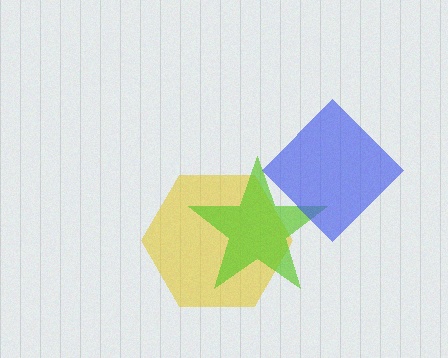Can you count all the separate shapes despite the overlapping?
Yes, there are 3 separate shapes.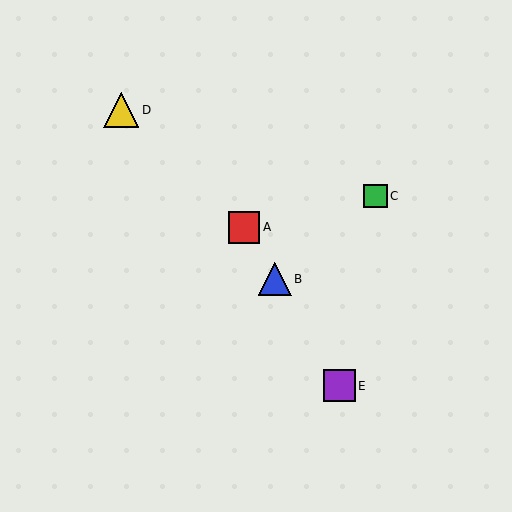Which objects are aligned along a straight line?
Objects A, B, E are aligned along a straight line.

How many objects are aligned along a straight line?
3 objects (A, B, E) are aligned along a straight line.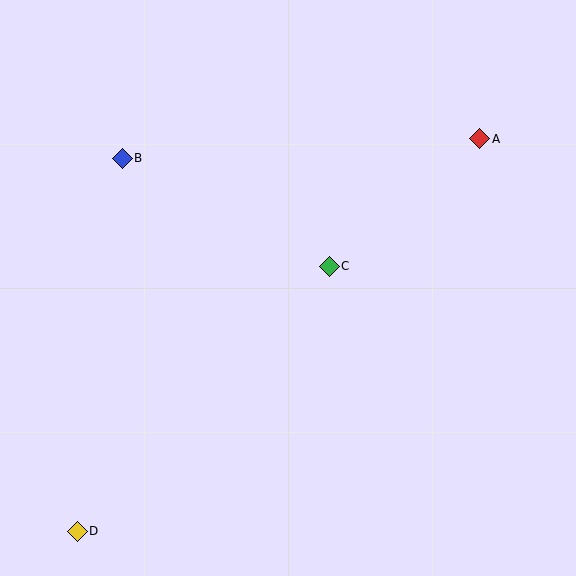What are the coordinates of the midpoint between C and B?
The midpoint between C and B is at (226, 212).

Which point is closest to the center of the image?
Point C at (329, 266) is closest to the center.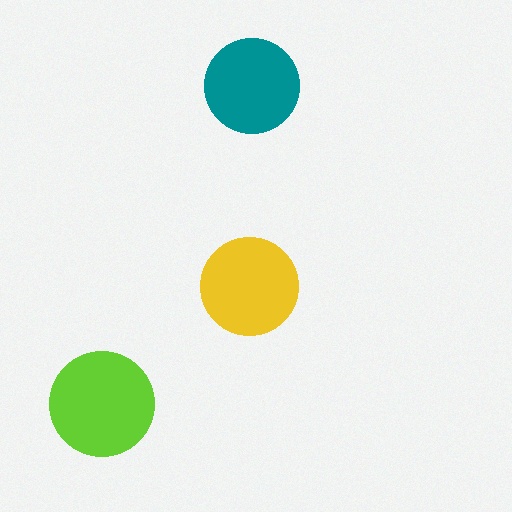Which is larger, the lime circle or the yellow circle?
The lime one.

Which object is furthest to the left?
The lime circle is leftmost.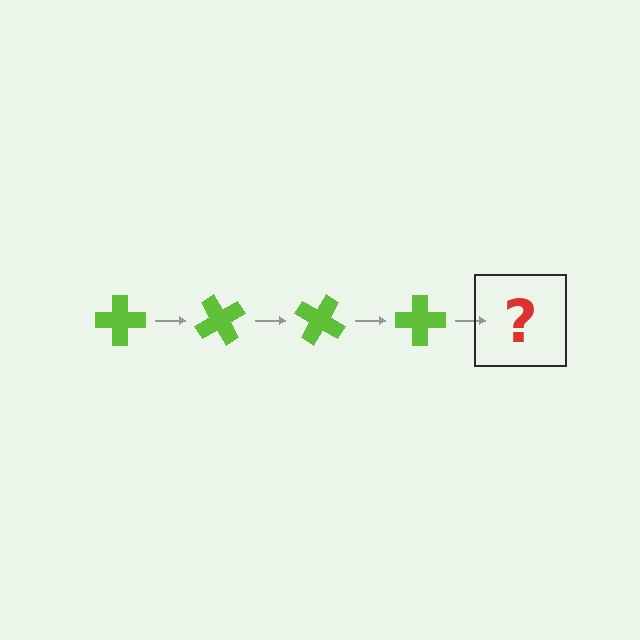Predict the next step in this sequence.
The next step is a lime cross rotated 240 degrees.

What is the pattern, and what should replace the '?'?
The pattern is that the cross rotates 60 degrees each step. The '?' should be a lime cross rotated 240 degrees.